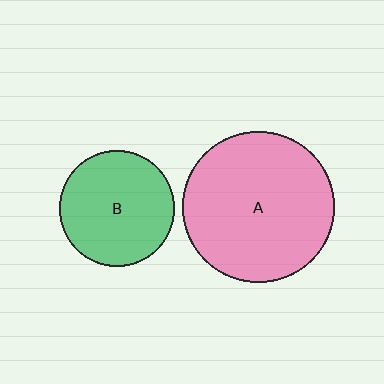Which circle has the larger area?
Circle A (pink).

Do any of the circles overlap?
No, none of the circles overlap.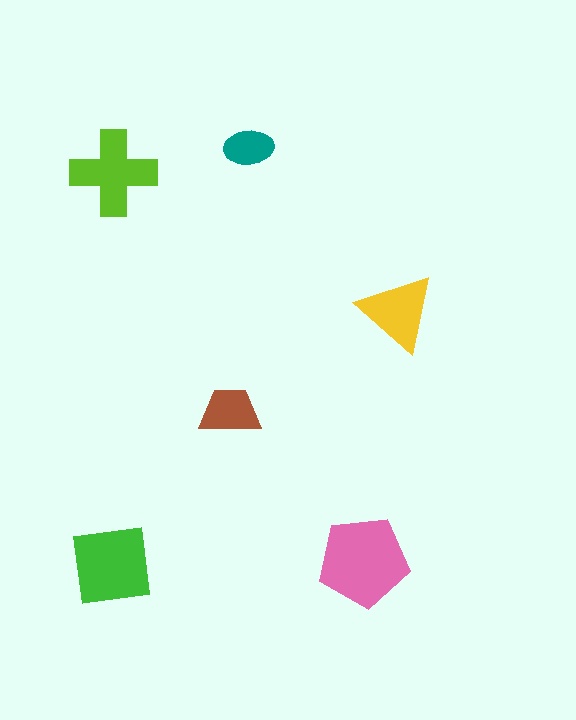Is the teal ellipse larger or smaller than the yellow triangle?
Smaller.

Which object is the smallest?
The teal ellipse.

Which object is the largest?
The pink pentagon.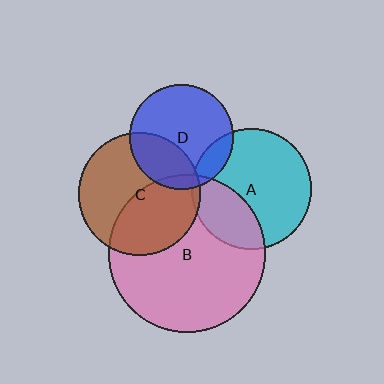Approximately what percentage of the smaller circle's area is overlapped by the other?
Approximately 5%.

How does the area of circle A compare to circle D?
Approximately 1.3 times.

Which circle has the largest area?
Circle B (pink).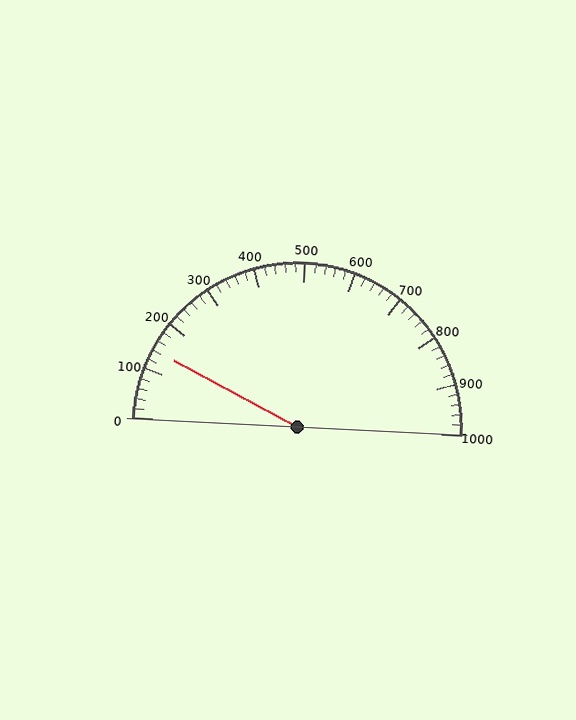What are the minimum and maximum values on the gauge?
The gauge ranges from 0 to 1000.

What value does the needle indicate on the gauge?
The needle indicates approximately 140.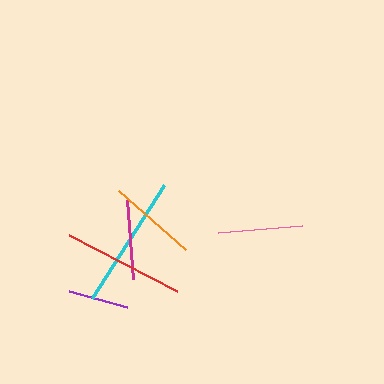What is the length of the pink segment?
The pink segment is approximately 84 pixels long.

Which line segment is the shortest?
The purple line is the shortest at approximately 60 pixels.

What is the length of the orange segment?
The orange segment is approximately 90 pixels long.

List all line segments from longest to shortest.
From longest to shortest: cyan, red, orange, pink, magenta, purple.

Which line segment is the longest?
The cyan line is the longest at approximately 134 pixels.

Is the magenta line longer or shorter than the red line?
The red line is longer than the magenta line.